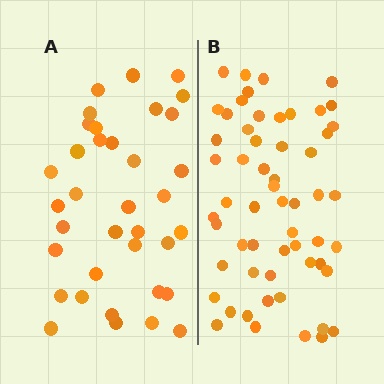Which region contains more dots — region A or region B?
Region B (the right region) has more dots.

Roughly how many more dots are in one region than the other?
Region B has approximately 20 more dots than region A.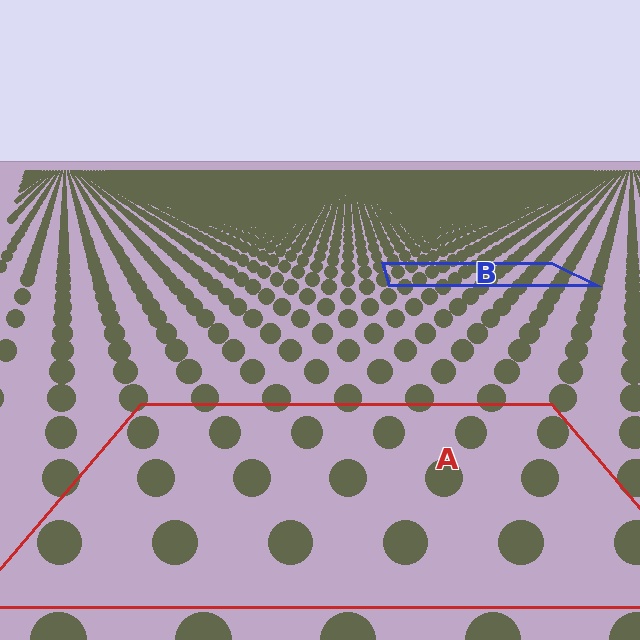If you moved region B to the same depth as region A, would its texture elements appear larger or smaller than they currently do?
They would appear larger. At a closer depth, the same texture elements are projected at a bigger on-screen size.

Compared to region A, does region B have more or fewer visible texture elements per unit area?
Region B has more texture elements per unit area — they are packed more densely because it is farther away.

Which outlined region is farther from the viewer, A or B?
Region B is farther from the viewer — the texture elements inside it appear smaller and more densely packed.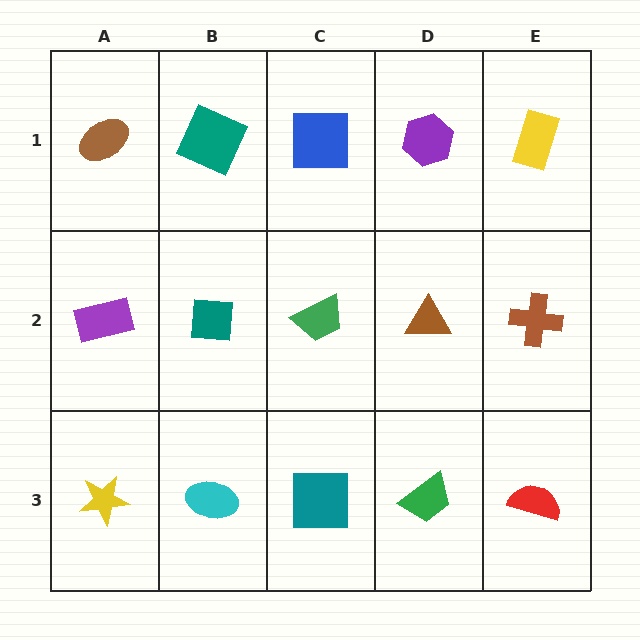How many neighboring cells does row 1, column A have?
2.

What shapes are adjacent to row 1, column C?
A green trapezoid (row 2, column C), a teal square (row 1, column B), a purple hexagon (row 1, column D).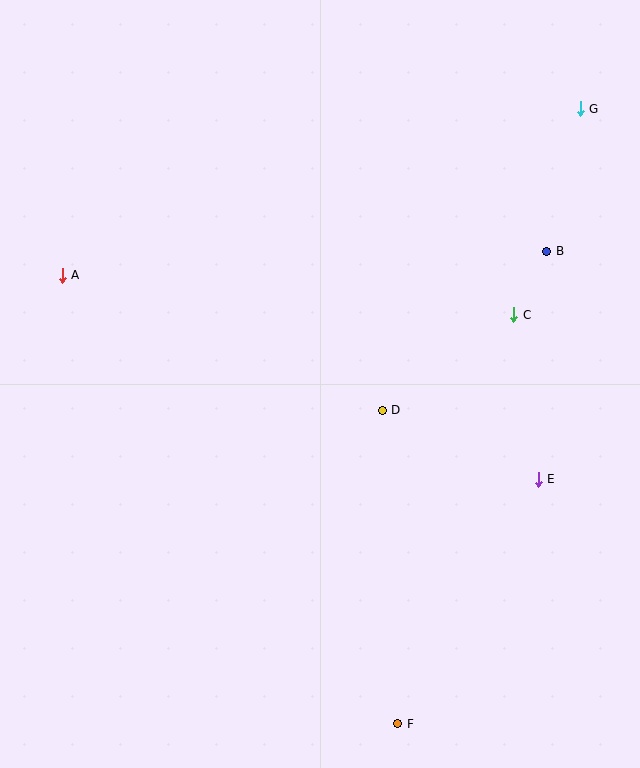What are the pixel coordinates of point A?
Point A is at (62, 275).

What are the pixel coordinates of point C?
Point C is at (514, 315).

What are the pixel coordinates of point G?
Point G is at (580, 109).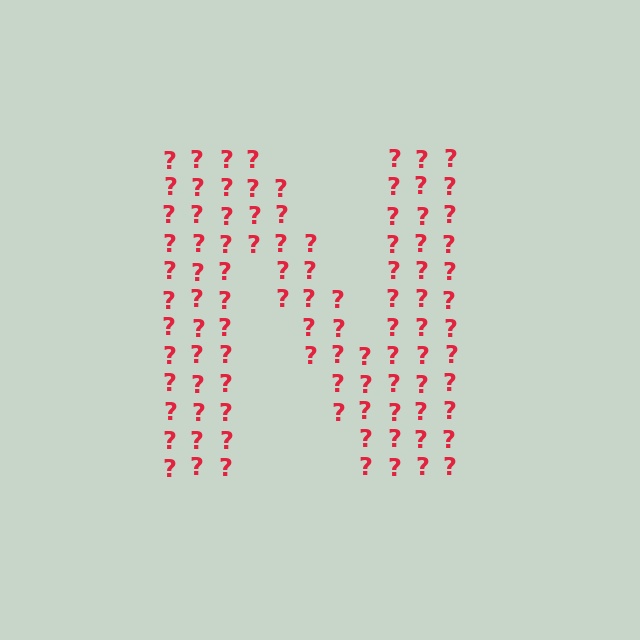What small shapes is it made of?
It is made of small question marks.